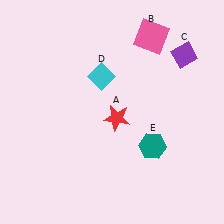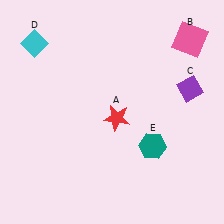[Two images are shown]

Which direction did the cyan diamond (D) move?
The cyan diamond (D) moved left.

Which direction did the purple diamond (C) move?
The purple diamond (C) moved down.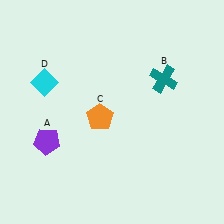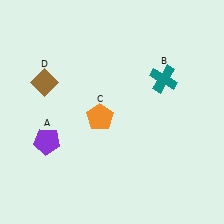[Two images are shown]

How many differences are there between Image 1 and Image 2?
There is 1 difference between the two images.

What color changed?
The diamond (D) changed from cyan in Image 1 to brown in Image 2.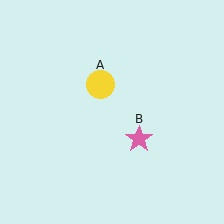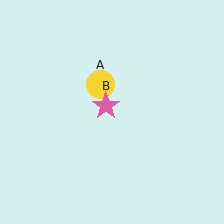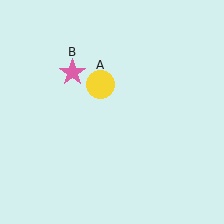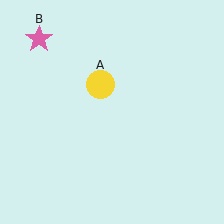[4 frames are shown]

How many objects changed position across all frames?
1 object changed position: pink star (object B).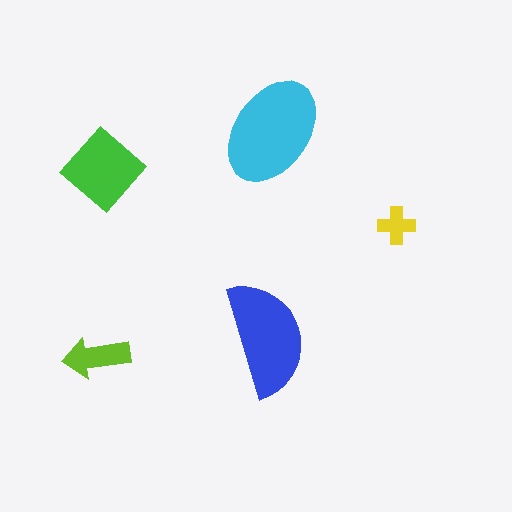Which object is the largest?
The cyan ellipse.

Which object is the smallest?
The yellow cross.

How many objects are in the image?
There are 5 objects in the image.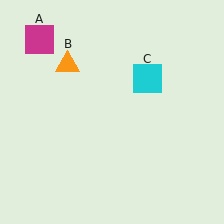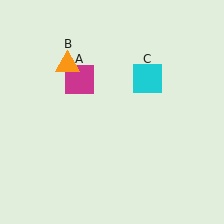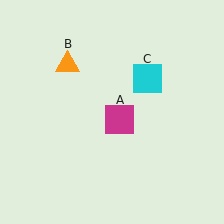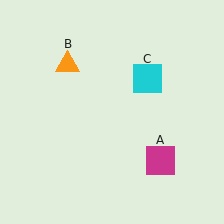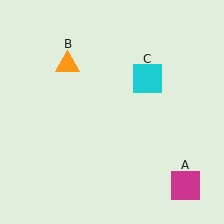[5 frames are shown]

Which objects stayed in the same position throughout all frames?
Orange triangle (object B) and cyan square (object C) remained stationary.